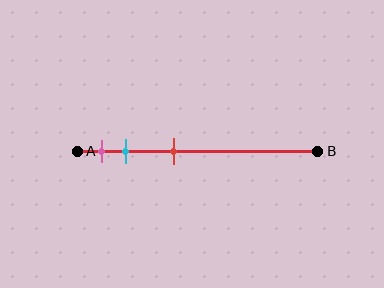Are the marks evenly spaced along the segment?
No, the marks are not evenly spaced.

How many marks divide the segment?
There are 3 marks dividing the segment.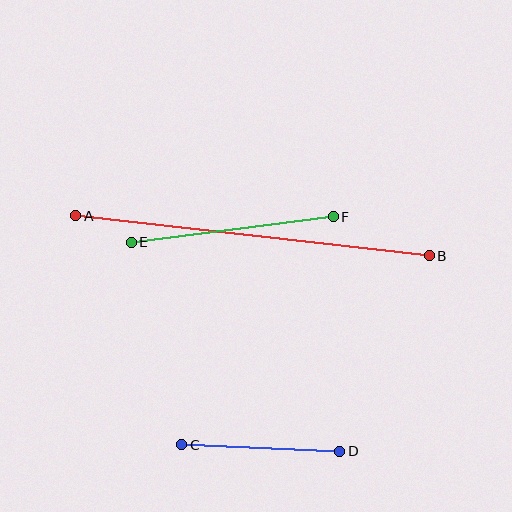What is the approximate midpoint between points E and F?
The midpoint is at approximately (232, 230) pixels.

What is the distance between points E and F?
The distance is approximately 203 pixels.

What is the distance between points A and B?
The distance is approximately 356 pixels.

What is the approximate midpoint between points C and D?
The midpoint is at approximately (261, 448) pixels.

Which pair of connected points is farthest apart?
Points A and B are farthest apart.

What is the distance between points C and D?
The distance is approximately 158 pixels.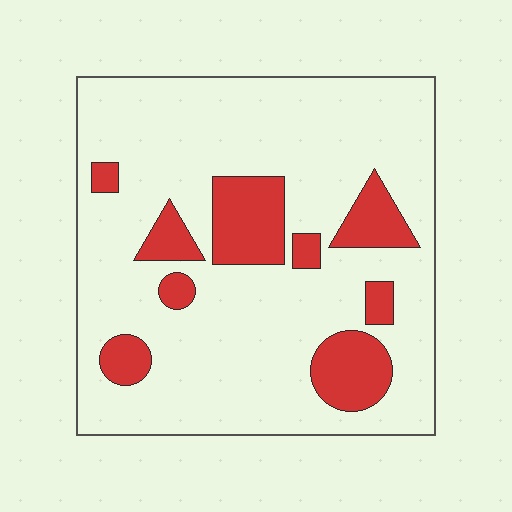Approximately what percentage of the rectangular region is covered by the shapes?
Approximately 20%.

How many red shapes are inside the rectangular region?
9.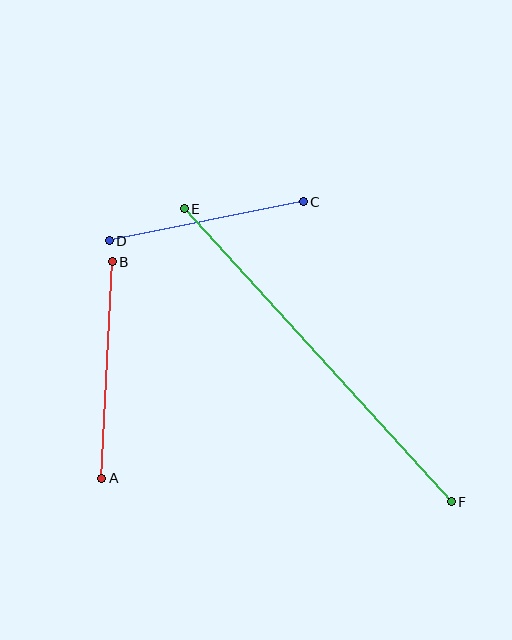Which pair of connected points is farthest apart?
Points E and F are farthest apart.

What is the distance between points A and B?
The distance is approximately 217 pixels.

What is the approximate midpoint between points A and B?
The midpoint is at approximately (107, 370) pixels.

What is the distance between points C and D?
The distance is approximately 198 pixels.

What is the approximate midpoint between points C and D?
The midpoint is at approximately (206, 221) pixels.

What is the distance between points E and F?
The distance is approximately 397 pixels.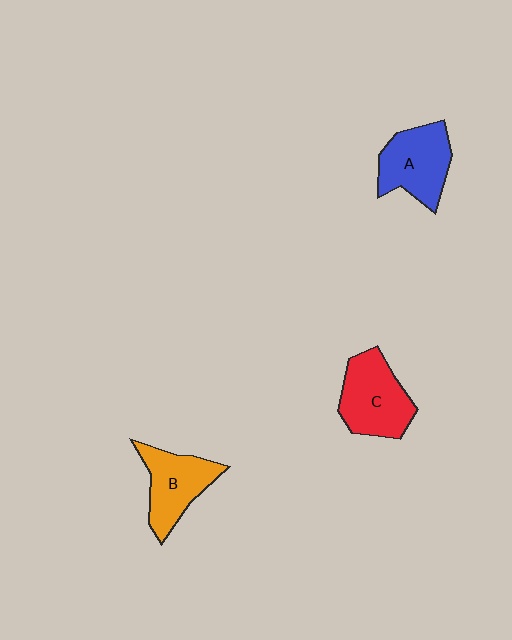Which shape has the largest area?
Shape C (red).